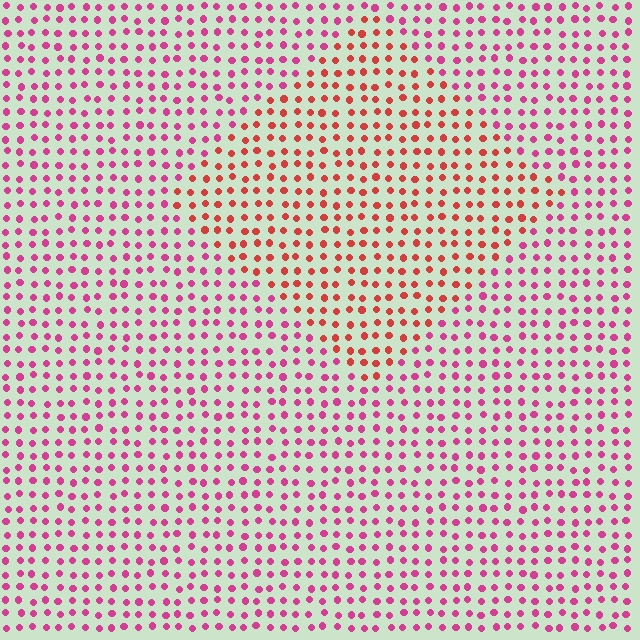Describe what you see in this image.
The image is filled with small magenta elements in a uniform arrangement. A diamond-shaped region is visible where the elements are tinted to a slightly different hue, forming a subtle color boundary.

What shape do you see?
I see a diamond.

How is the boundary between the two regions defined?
The boundary is defined purely by a slight shift in hue (about 35 degrees). Spacing, size, and orientation are identical on both sides.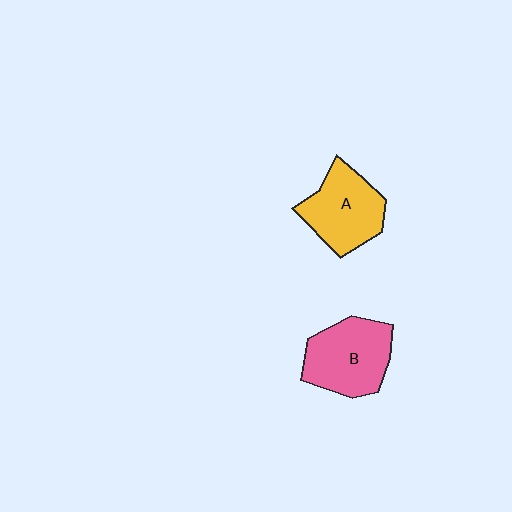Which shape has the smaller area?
Shape A (yellow).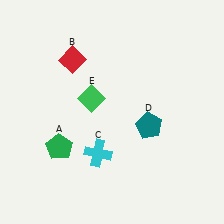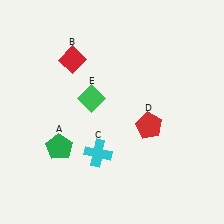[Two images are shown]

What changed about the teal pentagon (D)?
In Image 1, D is teal. In Image 2, it changed to red.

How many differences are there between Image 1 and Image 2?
There is 1 difference between the two images.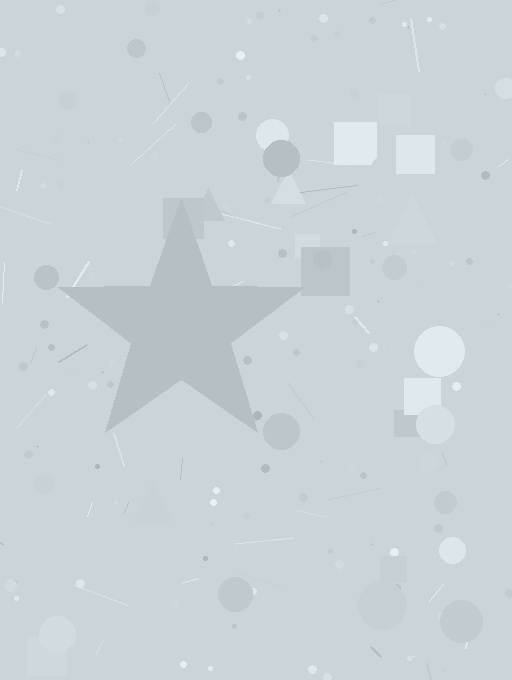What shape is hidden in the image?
A star is hidden in the image.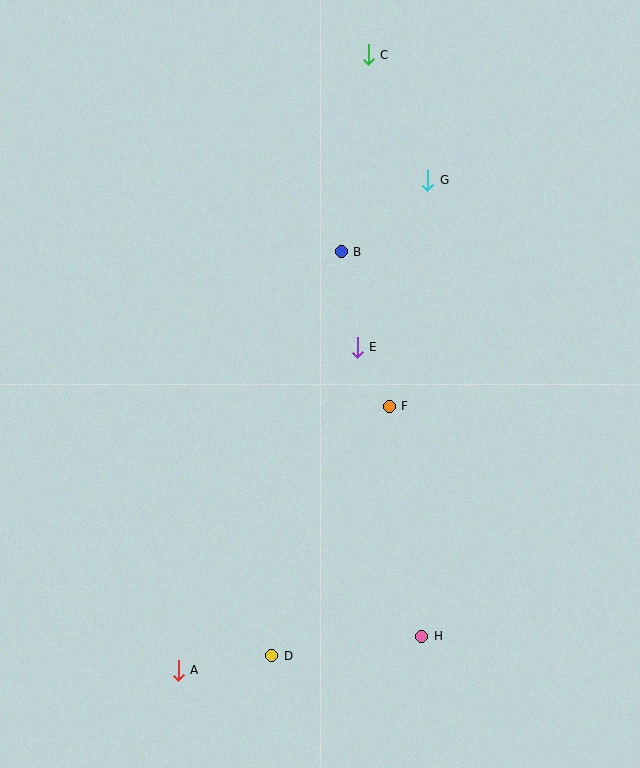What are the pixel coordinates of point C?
Point C is at (368, 55).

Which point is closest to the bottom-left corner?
Point A is closest to the bottom-left corner.